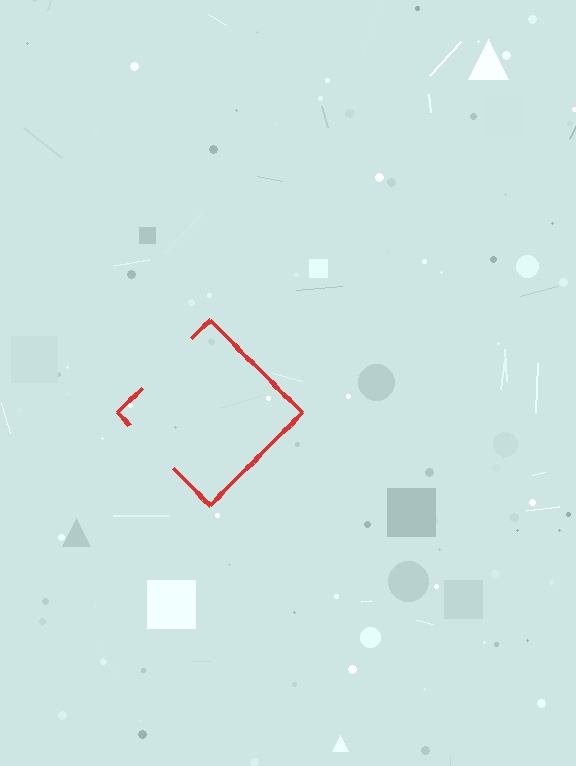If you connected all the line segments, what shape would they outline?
They would outline a diamond.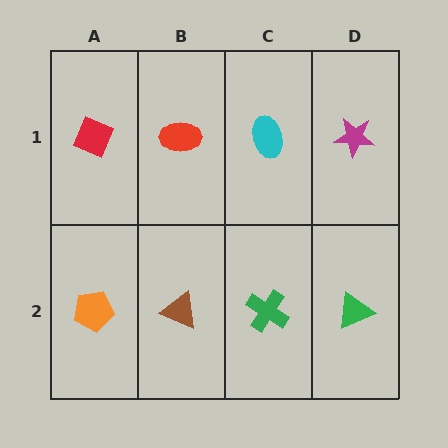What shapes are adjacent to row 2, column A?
A red diamond (row 1, column A), a brown triangle (row 2, column B).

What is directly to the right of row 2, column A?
A brown triangle.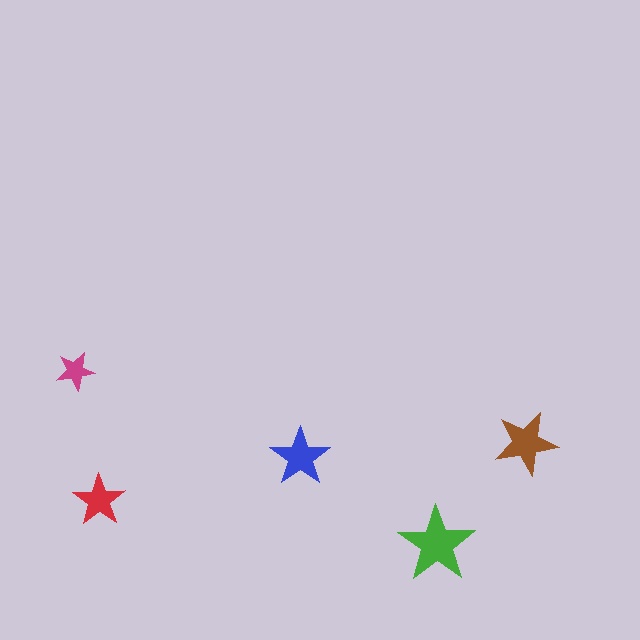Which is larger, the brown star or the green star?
The green one.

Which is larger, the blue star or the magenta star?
The blue one.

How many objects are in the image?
There are 5 objects in the image.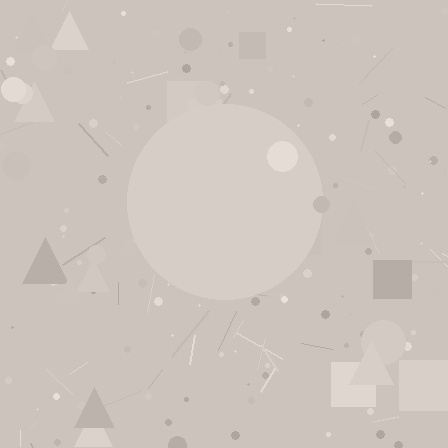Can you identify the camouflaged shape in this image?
The camouflaged shape is a circle.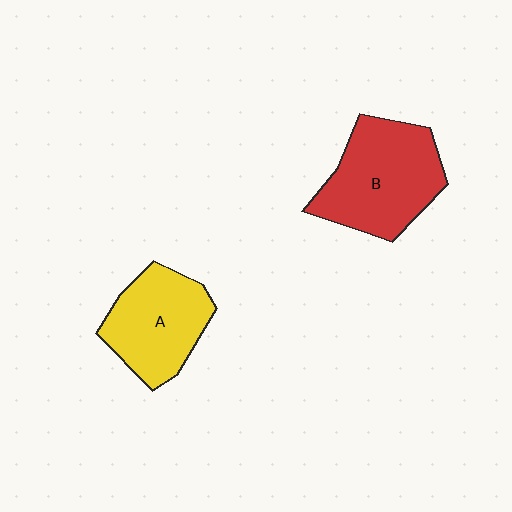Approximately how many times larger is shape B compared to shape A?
Approximately 1.2 times.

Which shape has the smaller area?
Shape A (yellow).